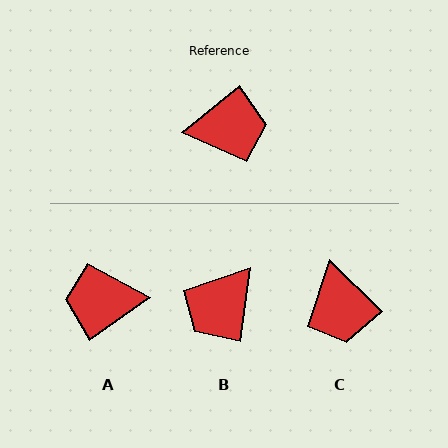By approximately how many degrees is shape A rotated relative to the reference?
Approximately 176 degrees counter-clockwise.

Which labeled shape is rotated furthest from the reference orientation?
A, about 176 degrees away.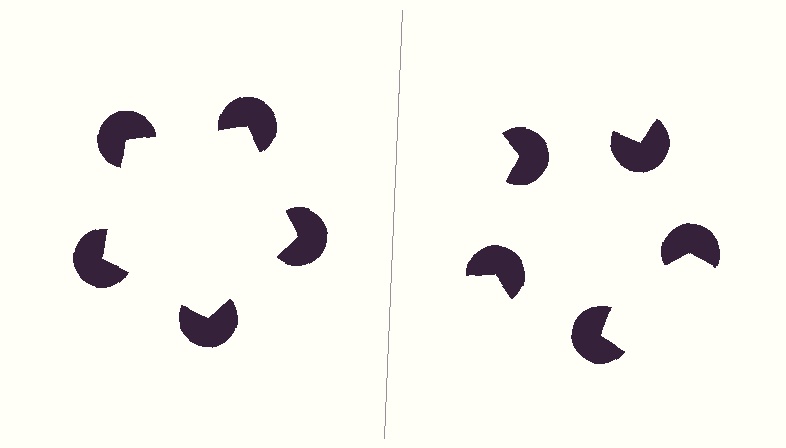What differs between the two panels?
The pac-man discs are positioned identically on both sides; only the wedge orientations differ. On the left they align to a pentagon; on the right they are misaligned.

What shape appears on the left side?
An illusory pentagon.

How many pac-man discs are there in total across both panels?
10 — 5 on each side.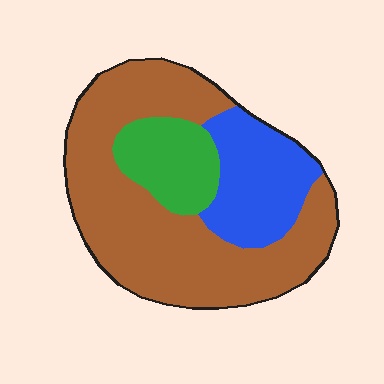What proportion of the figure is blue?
Blue covers around 20% of the figure.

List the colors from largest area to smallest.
From largest to smallest: brown, blue, green.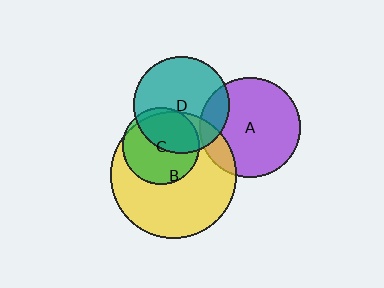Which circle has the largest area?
Circle B (yellow).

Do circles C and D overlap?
Yes.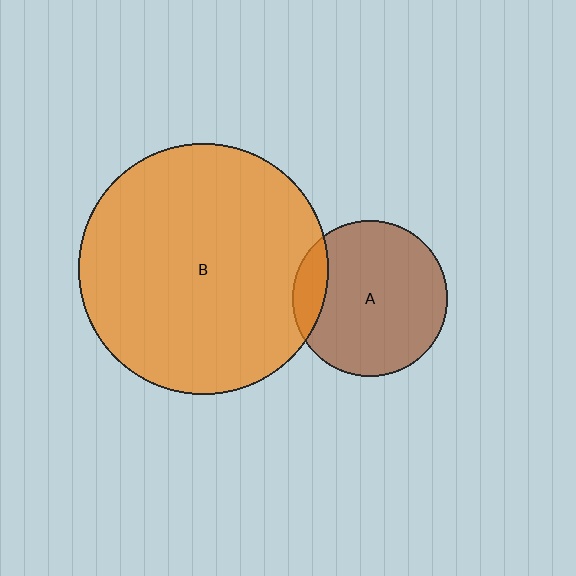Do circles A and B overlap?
Yes.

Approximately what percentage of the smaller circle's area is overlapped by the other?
Approximately 15%.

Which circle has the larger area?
Circle B (orange).